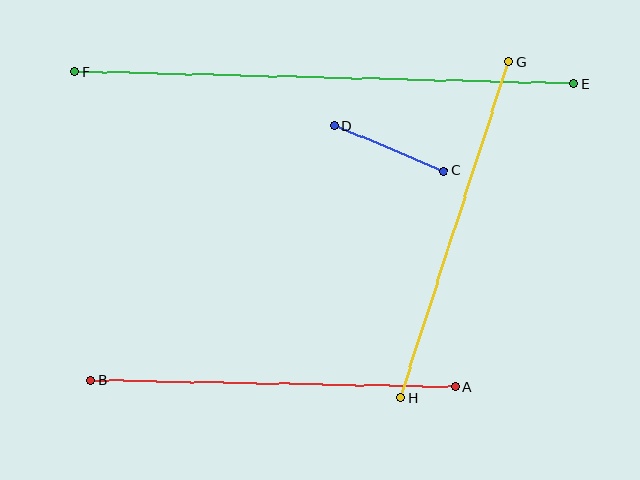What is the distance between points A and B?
The distance is approximately 365 pixels.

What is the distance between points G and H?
The distance is approximately 353 pixels.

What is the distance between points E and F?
The distance is approximately 500 pixels.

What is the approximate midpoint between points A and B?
The midpoint is at approximately (273, 384) pixels.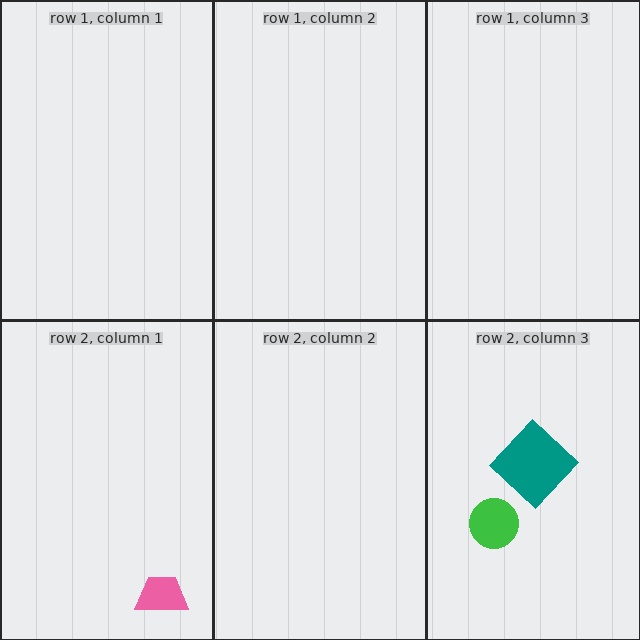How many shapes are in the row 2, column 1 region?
1.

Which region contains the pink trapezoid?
The row 2, column 1 region.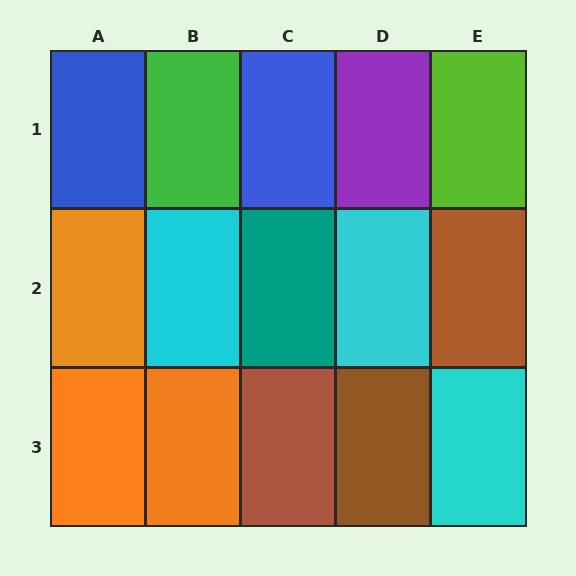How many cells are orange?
3 cells are orange.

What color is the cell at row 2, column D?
Cyan.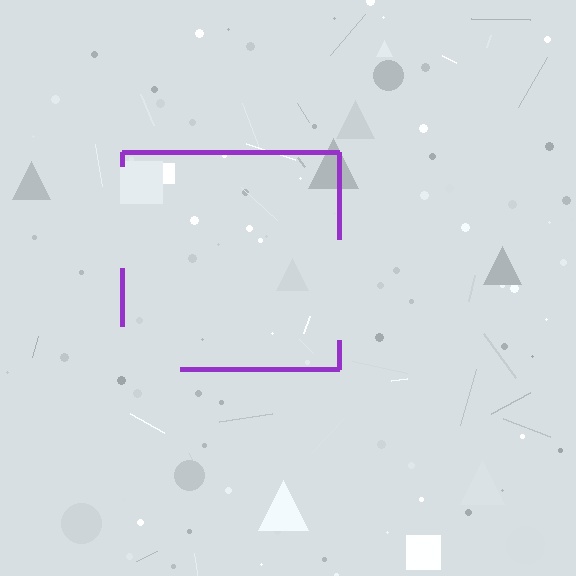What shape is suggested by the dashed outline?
The dashed outline suggests a square.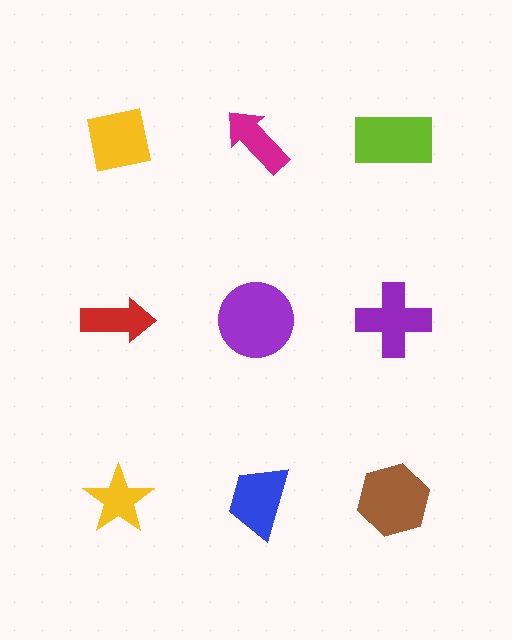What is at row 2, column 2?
A purple circle.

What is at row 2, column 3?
A purple cross.